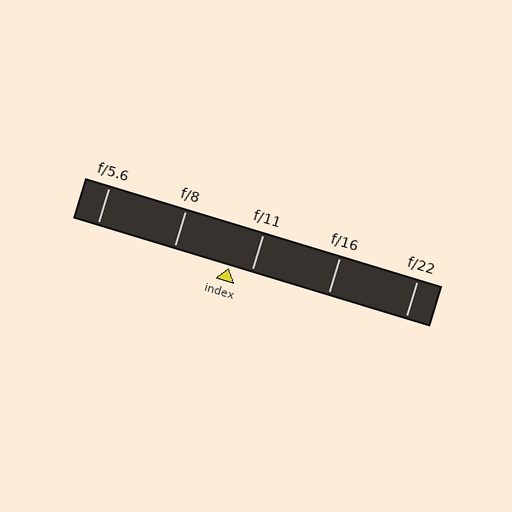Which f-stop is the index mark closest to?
The index mark is closest to f/11.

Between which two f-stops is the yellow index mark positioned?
The index mark is between f/8 and f/11.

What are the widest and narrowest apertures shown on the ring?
The widest aperture shown is f/5.6 and the narrowest is f/22.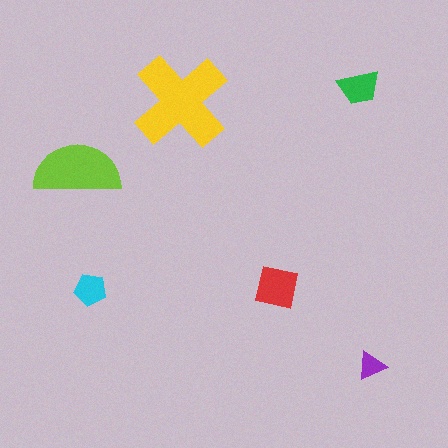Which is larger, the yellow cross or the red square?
The yellow cross.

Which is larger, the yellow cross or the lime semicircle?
The yellow cross.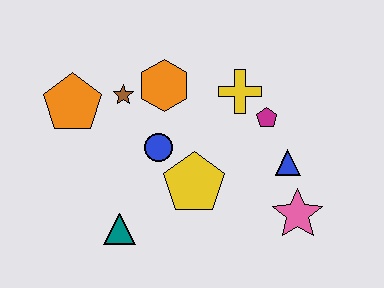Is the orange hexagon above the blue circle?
Yes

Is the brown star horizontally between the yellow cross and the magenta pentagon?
No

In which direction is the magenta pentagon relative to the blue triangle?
The magenta pentagon is above the blue triangle.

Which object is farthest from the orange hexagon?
The pink star is farthest from the orange hexagon.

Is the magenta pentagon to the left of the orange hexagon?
No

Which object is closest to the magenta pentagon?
The yellow cross is closest to the magenta pentagon.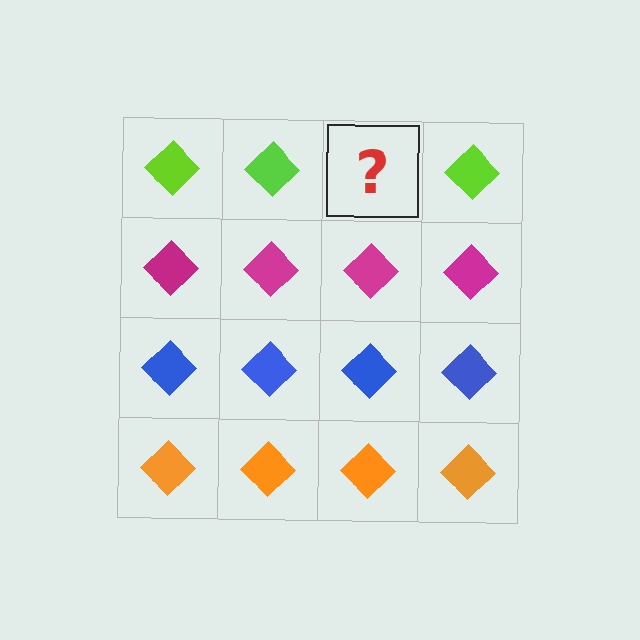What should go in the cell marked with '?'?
The missing cell should contain a lime diamond.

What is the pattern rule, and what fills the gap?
The rule is that each row has a consistent color. The gap should be filled with a lime diamond.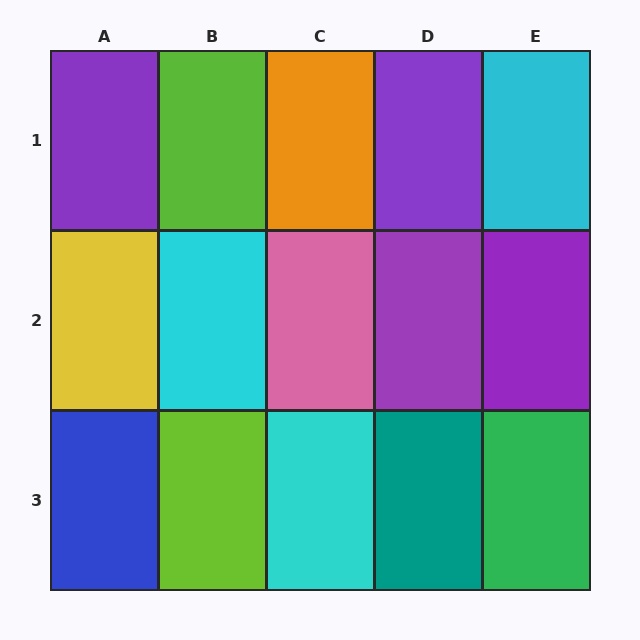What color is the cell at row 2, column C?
Pink.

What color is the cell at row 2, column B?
Cyan.